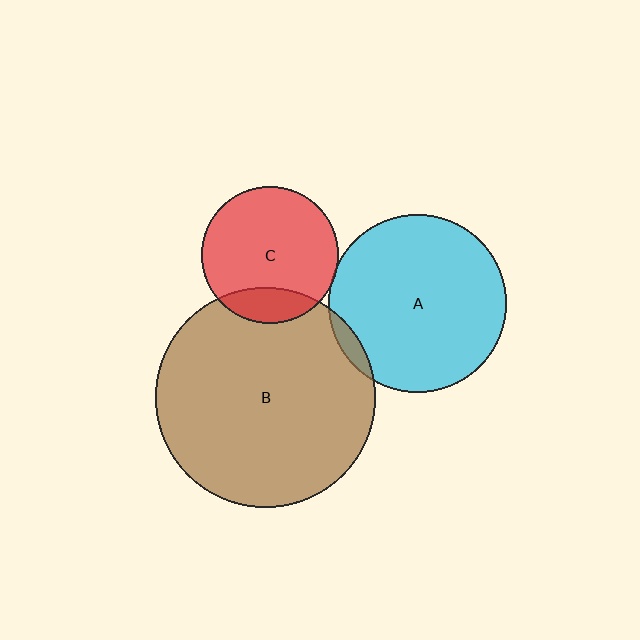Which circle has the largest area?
Circle B (brown).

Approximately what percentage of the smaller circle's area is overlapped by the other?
Approximately 15%.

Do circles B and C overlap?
Yes.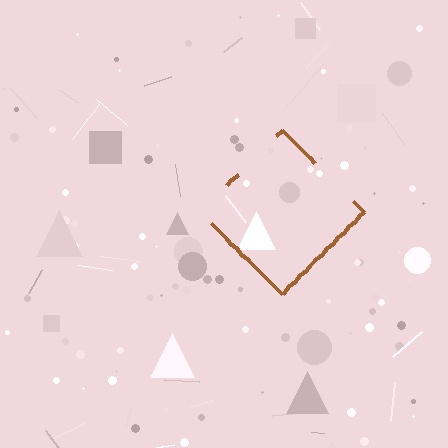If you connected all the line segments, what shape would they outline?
They would outline a diamond.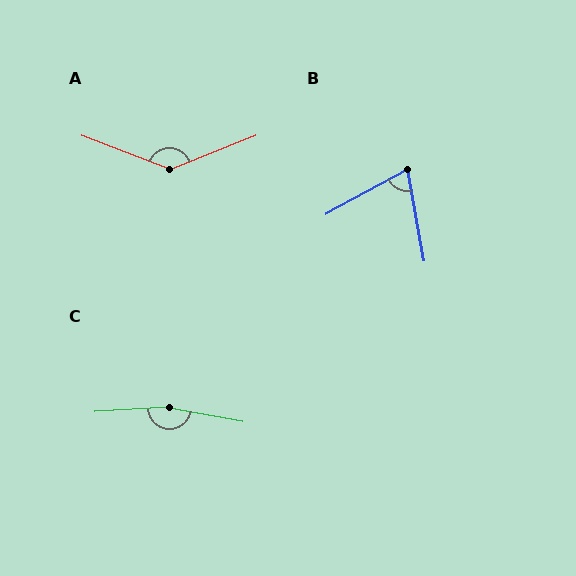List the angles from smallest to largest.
B (72°), A (137°), C (166°).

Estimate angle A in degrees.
Approximately 137 degrees.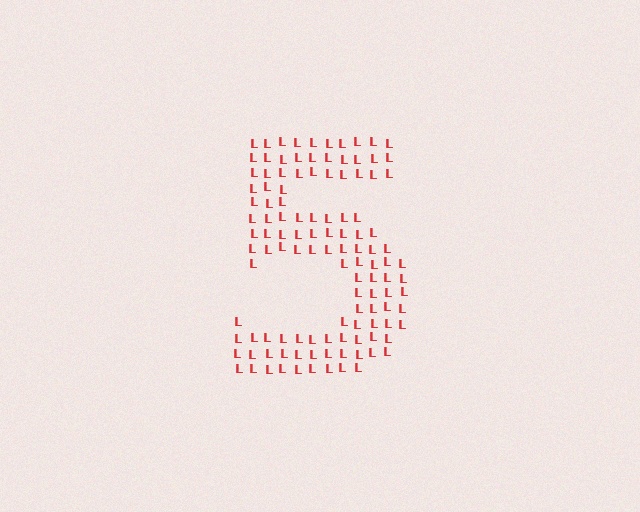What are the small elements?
The small elements are letter L's.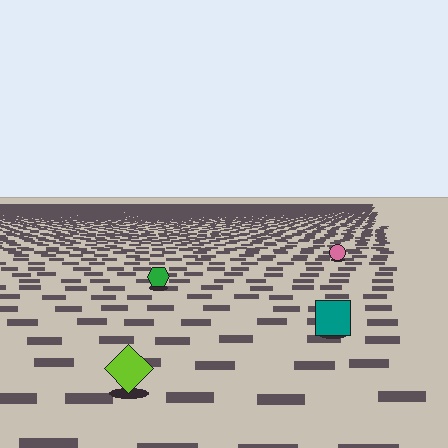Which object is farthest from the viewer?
The pink circle is farthest from the viewer. It appears smaller and the ground texture around it is denser.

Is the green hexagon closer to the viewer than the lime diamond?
No. The lime diamond is closer — you can tell from the texture gradient: the ground texture is coarser near it.